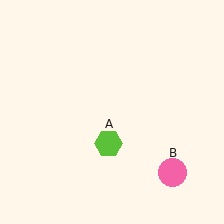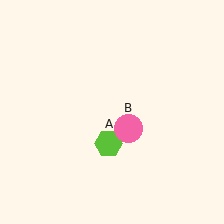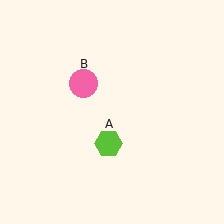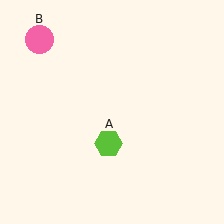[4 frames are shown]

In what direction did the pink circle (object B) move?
The pink circle (object B) moved up and to the left.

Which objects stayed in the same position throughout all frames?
Lime hexagon (object A) remained stationary.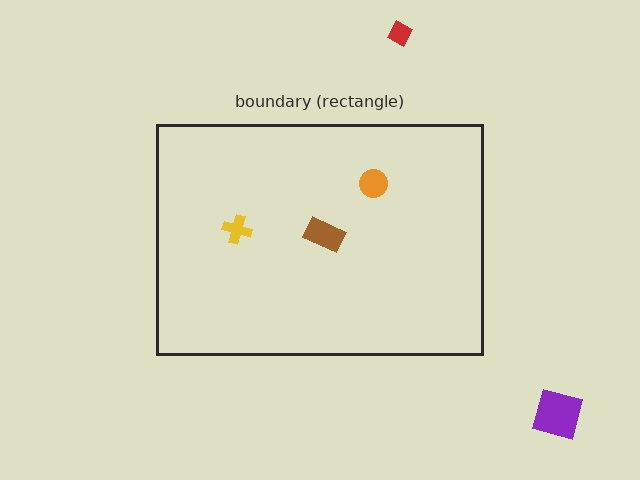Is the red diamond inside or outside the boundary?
Outside.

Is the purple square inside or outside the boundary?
Outside.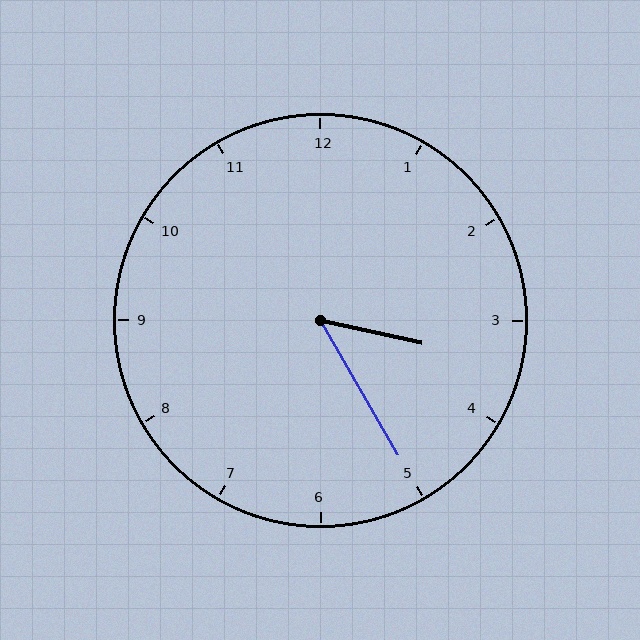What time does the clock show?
3:25.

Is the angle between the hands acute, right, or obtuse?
It is acute.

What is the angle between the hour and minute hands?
Approximately 48 degrees.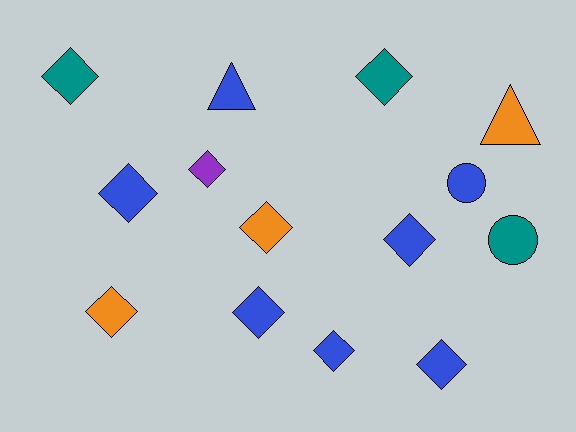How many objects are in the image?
There are 14 objects.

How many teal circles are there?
There is 1 teal circle.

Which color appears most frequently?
Blue, with 7 objects.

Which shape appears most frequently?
Diamond, with 10 objects.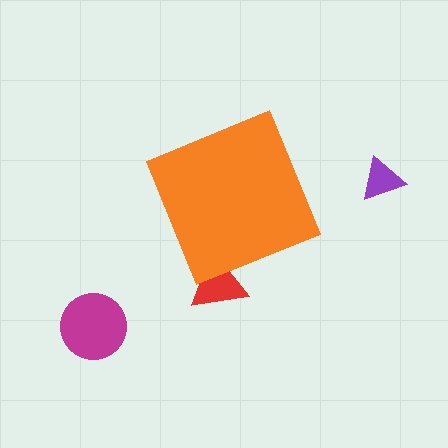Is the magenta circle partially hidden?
No, the magenta circle is fully visible.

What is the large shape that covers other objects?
An orange diamond.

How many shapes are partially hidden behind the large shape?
1 shape is partially hidden.